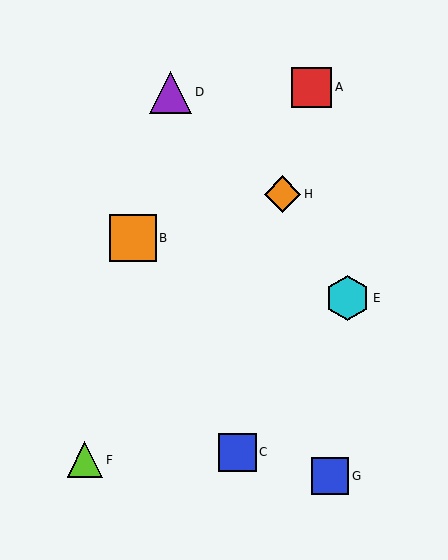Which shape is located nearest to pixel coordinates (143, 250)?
The orange square (labeled B) at (133, 238) is nearest to that location.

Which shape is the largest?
The orange square (labeled B) is the largest.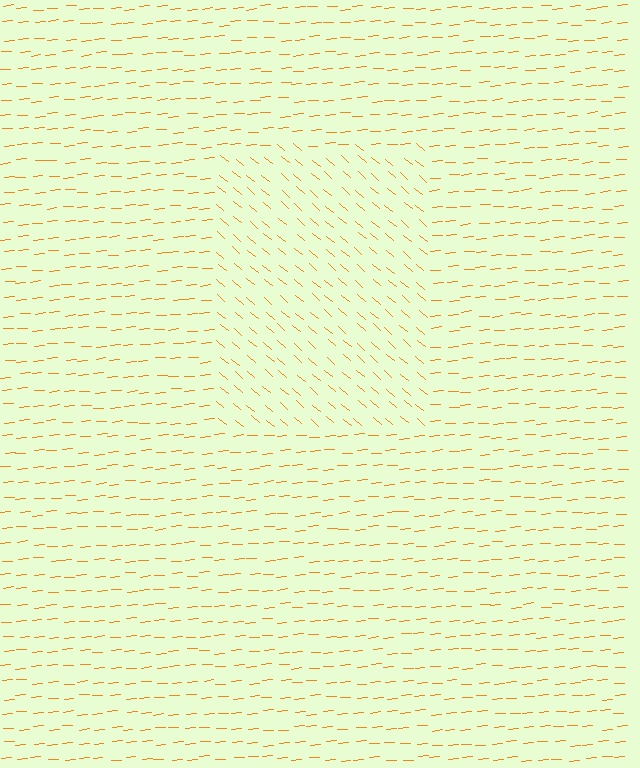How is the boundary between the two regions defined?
The boundary is defined purely by a change in line orientation (approximately 45 degrees difference). All lines are the same color and thickness.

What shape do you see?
I see a rectangle.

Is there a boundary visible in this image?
Yes, there is a texture boundary formed by a change in line orientation.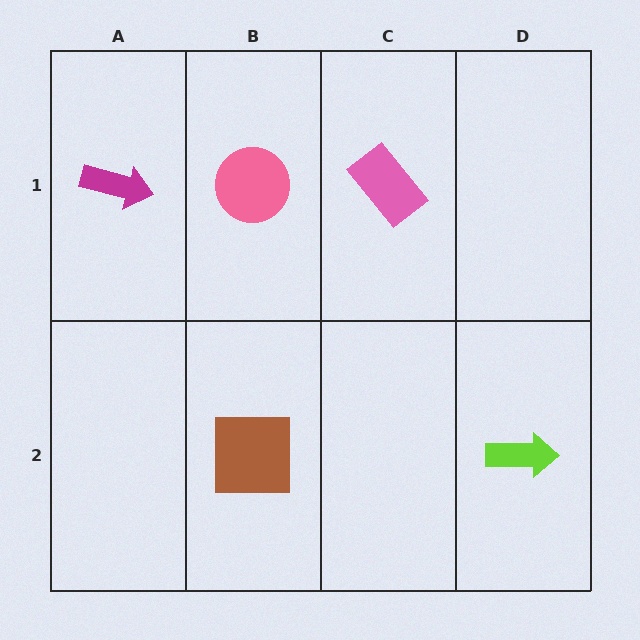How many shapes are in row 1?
3 shapes.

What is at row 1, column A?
A magenta arrow.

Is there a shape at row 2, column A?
No, that cell is empty.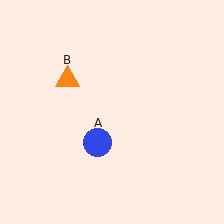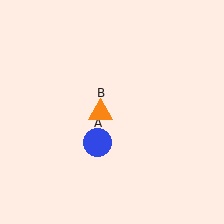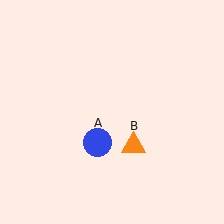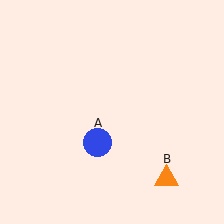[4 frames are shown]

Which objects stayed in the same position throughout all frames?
Blue circle (object A) remained stationary.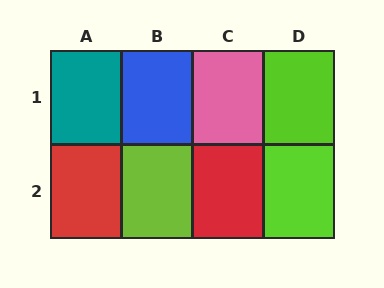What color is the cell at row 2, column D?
Lime.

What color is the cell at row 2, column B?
Lime.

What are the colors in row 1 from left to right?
Teal, blue, pink, lime.